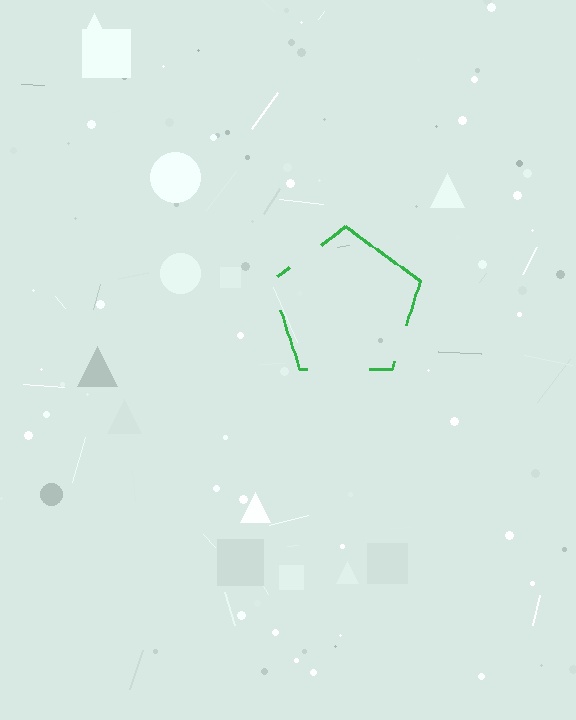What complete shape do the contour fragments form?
The contour fragments form a pentagon.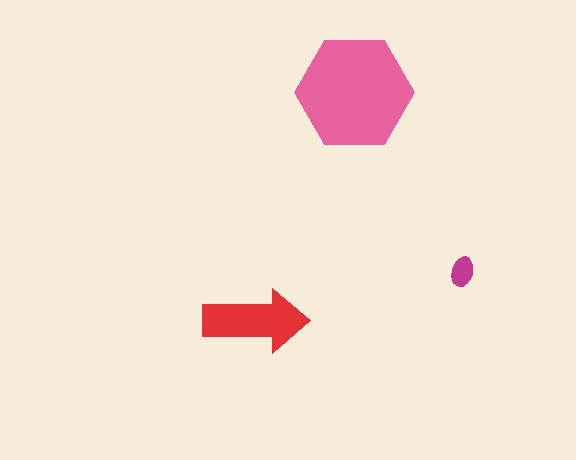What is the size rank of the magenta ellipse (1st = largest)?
3rd.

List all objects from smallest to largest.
The magenta ellipse, the red arrow, the pink hexagon.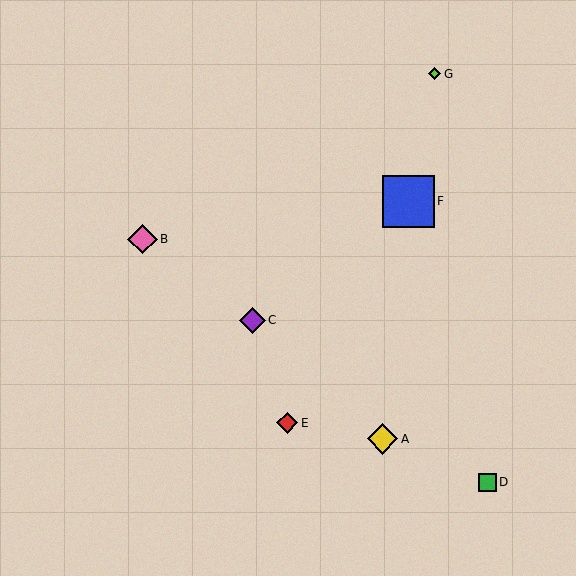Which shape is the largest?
The blue square (labeled F) is the largest.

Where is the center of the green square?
The center of the green square is at (487, 482).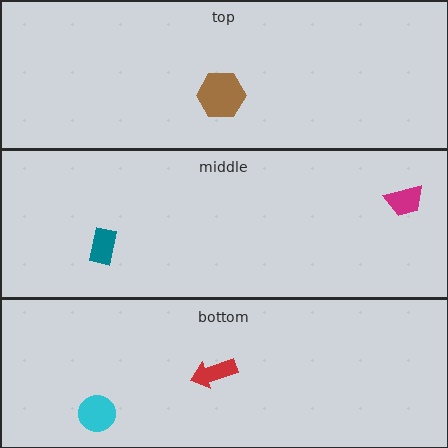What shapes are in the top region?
The brown hexagon.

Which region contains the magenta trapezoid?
The middle region.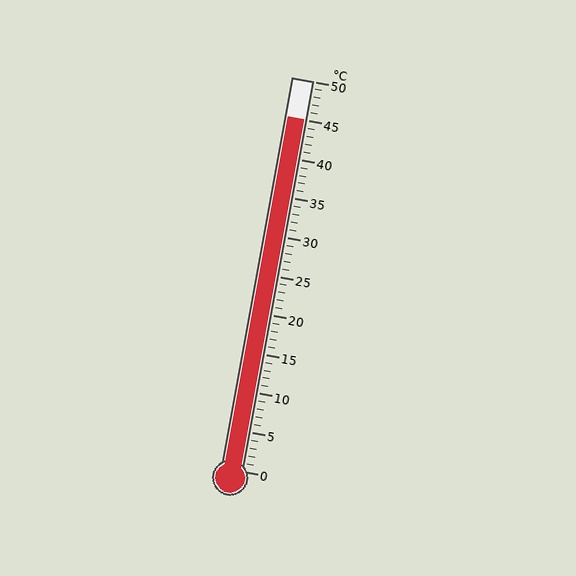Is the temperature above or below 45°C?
The temperature is at 45°C.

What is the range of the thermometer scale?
The thermometer scale ranges from 0°C to 50°C.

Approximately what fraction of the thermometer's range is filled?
The thermometer is filled to approximately 90% of its range.